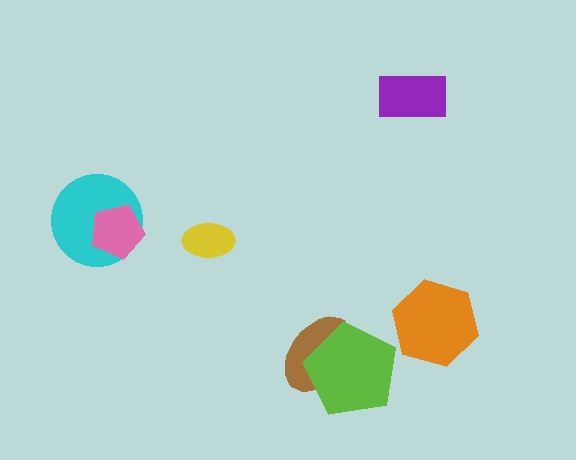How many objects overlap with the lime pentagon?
1 object overlaps with the lime pentagon.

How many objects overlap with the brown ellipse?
1 object overlaps with the brown ellipse.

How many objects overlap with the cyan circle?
1 object overlaps with the cyan circle.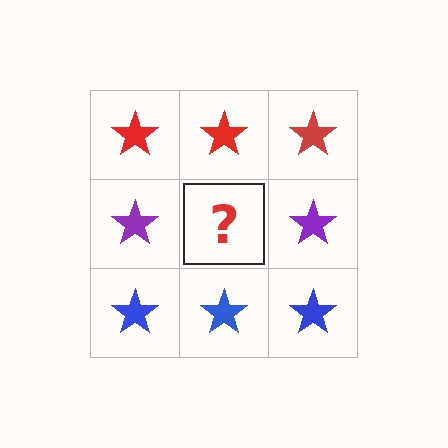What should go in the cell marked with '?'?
The missing cell should contain a purple star.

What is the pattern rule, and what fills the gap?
The rule is that each row has a consistent color. The gap should be filled with a purple star.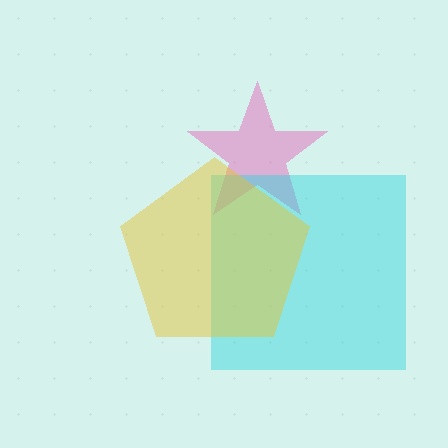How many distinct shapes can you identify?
There are 3 distinct shapes: a pink star, a cyan square, a yellow pentagon.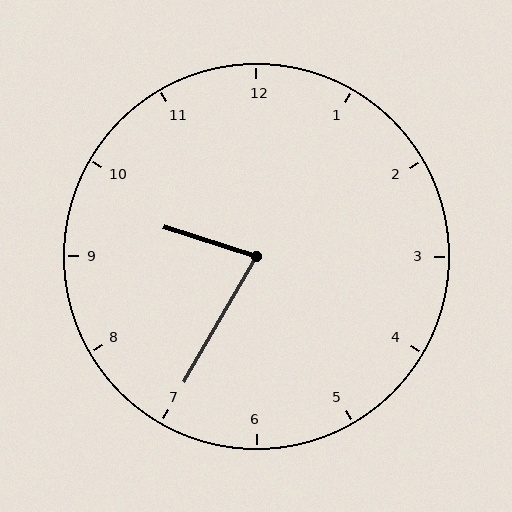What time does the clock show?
9:35.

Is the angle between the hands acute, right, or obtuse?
It is acute.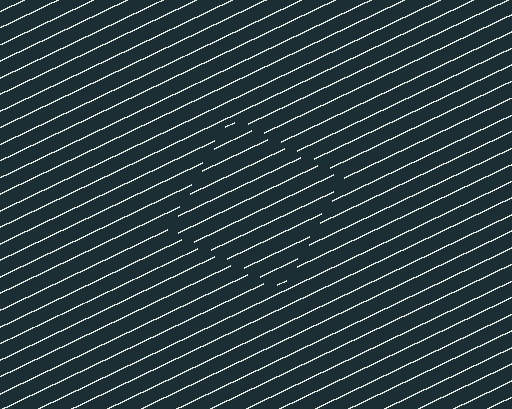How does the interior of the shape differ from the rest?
The interior of the shape contains the same grating, shifted by half a period — the contour is defined by the phase discontinuity where line-ends from the inner and outer gratings abut.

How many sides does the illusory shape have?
4 sides — the line-ends trace a square.